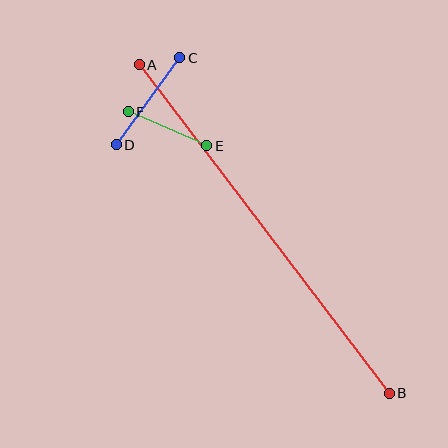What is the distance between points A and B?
The distance is approximately 413 pixels.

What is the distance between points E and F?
The distance is approximately 85 pixels.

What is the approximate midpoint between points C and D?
The midpoint is at approximately (148, 101) pixels.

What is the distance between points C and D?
The distance is approximately 108 pixels.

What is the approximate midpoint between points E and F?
The midpoint is at approximately (167, 129) pixels.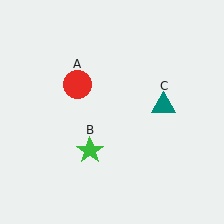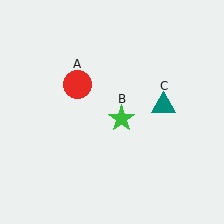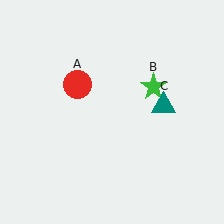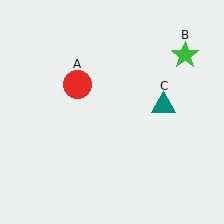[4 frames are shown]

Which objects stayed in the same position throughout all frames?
Red circle (object A) and teal triangle (object C) remained stationary.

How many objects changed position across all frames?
1 object changed position: green star (object B).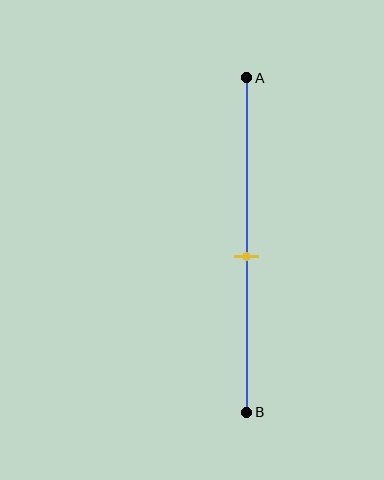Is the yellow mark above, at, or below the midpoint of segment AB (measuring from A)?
The yellow mark is below the midpoint of segment AB.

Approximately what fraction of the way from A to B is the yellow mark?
The yellow mark is approximately 55% of the way from A to B.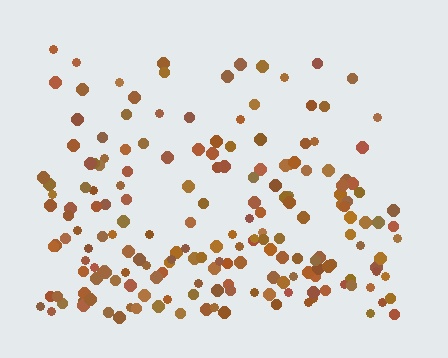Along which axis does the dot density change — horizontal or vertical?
Vertical.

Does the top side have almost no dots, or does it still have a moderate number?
Still a moderate number, just noticeably fewer than the bottom.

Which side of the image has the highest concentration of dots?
The bottom.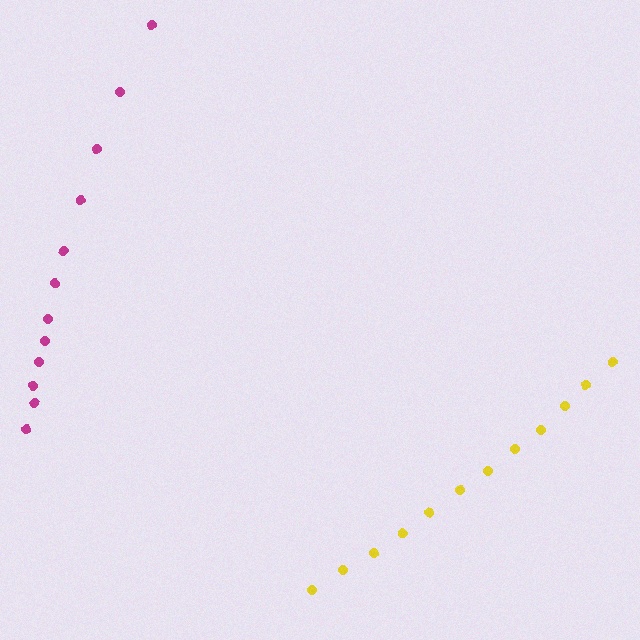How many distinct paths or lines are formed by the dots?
There are 2 distinct paths.